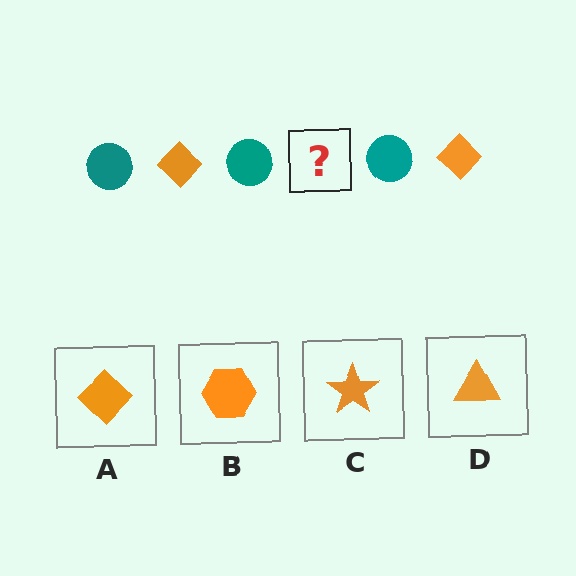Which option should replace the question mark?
Option A.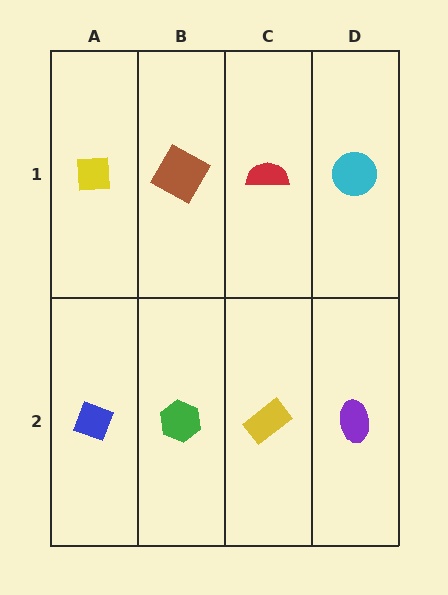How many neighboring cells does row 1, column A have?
2.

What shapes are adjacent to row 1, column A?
A blue diamond (row 2, column A), a brown square (row 1, column B).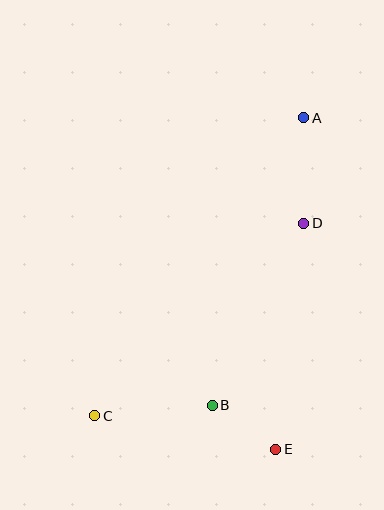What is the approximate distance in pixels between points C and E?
The distance between C and E is approximately 184 pixels.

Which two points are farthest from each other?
Points A and C are farthest from each other.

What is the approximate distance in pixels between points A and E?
The distance between A and E is approximately 333 pixels.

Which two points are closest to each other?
Points B and E are closest to each other.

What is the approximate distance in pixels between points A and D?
The distance between A and D is approximately 105 pixels.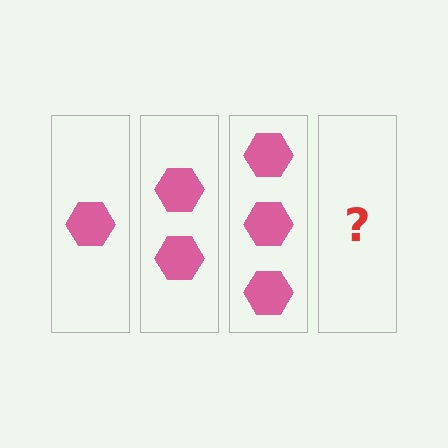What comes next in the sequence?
The next element should be 4 hexagons.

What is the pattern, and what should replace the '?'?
The pattern is that each step adds one more hexagon. The '?' should be 4 hexagons.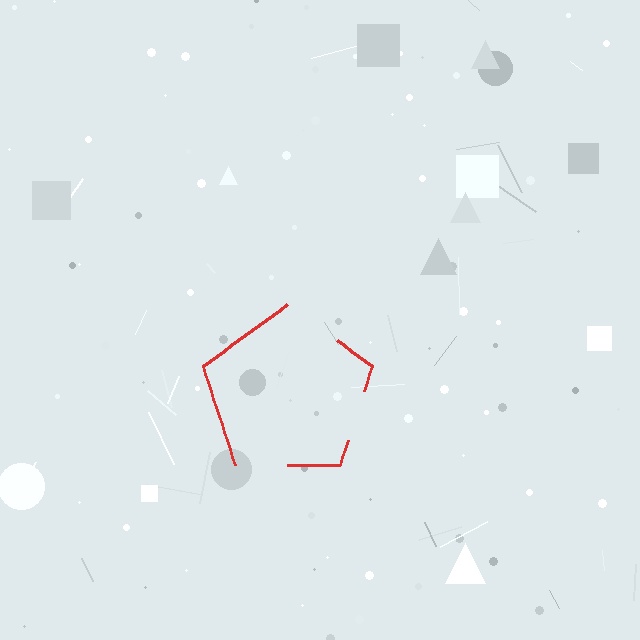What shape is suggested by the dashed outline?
The dashed outline suggests a pentagon.